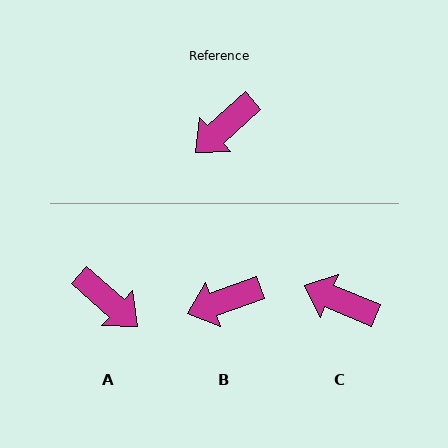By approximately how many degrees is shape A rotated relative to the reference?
Approximately 97 degrees counter-clockwise.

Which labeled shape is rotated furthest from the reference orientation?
A, about 97 degrees away.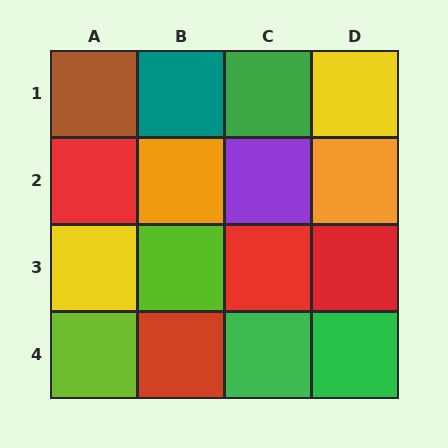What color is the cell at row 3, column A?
Yellow.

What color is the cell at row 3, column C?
Red.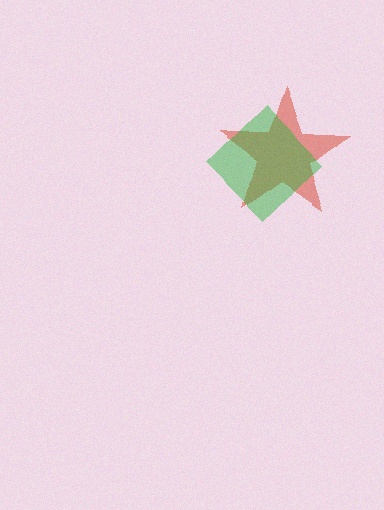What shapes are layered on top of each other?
The layered shapes are: a red star, a green diamond.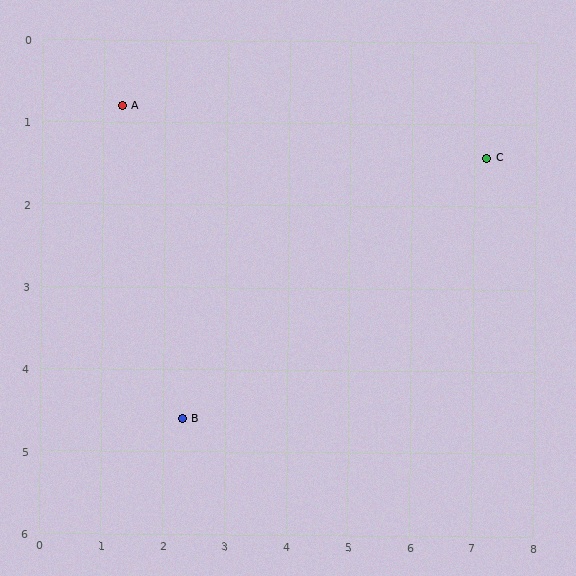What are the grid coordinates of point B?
Point B is at approximately (2.3, 4.6).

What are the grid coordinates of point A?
Point A is at approximately (1.3, 0.8).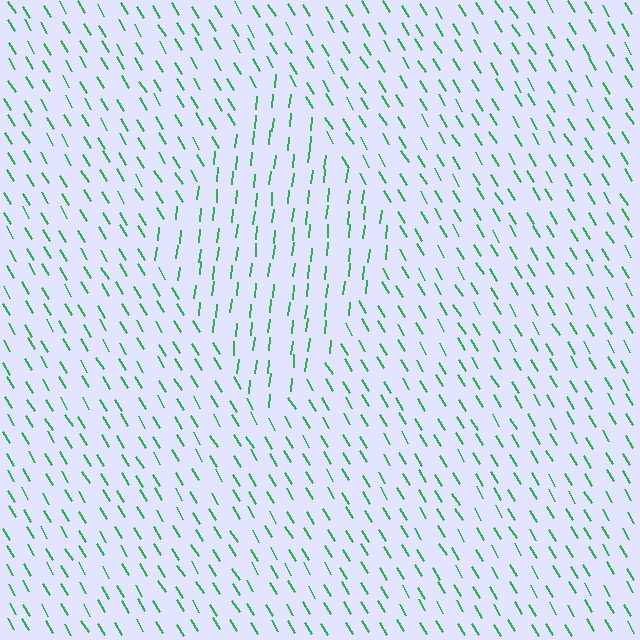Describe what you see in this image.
The image is filled with small green line segments. A diamond region in the image has lines oriented differently from the surrounding lines, creating a visible texture boundary.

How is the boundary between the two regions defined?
The boundary is defined purely by a change in line orientation (approximately 37 degrees difference). All lines are the same color and thickness.